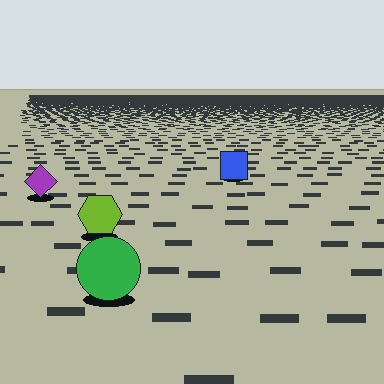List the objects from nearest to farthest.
From nearest to farthest: the green circle, the lime hexagon, the purple diamond, the blue square.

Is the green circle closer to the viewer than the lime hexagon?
Yes. The green circle is closer — you can tell from the texture gradient: the ground texture is coarser near it.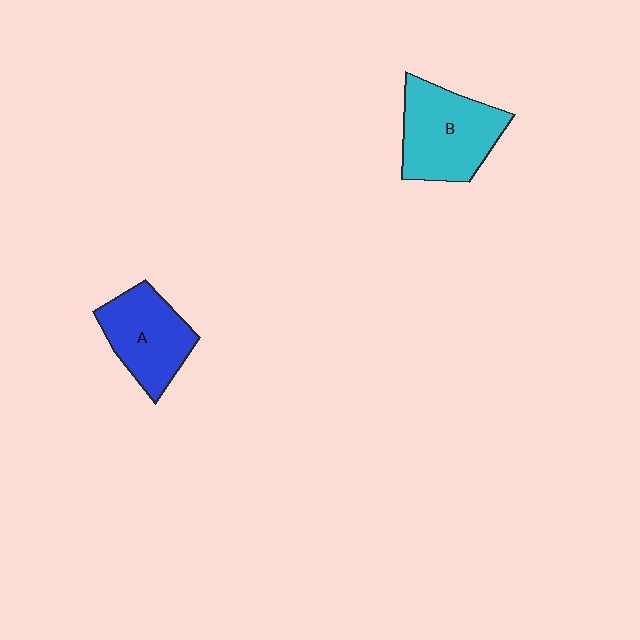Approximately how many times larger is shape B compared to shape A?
Approximately 1.2 times.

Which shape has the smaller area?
Shape A (blue).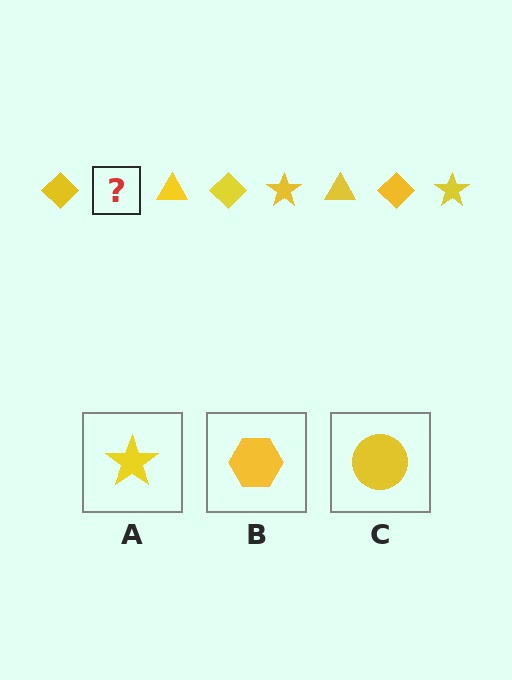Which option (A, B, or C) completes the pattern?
A.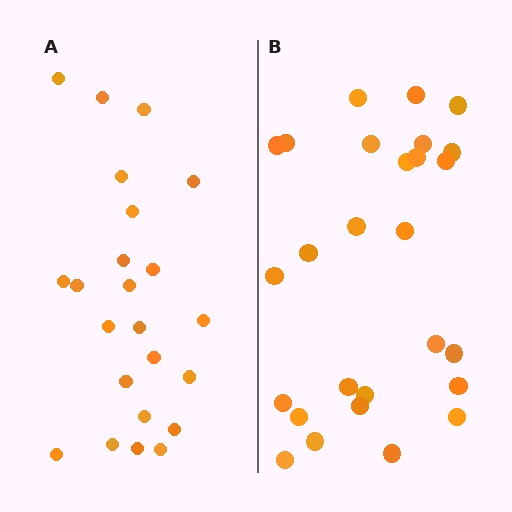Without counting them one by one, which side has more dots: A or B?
Region B (the right region) has more dots.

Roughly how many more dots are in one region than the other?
Region B has about 4 more dots than region A.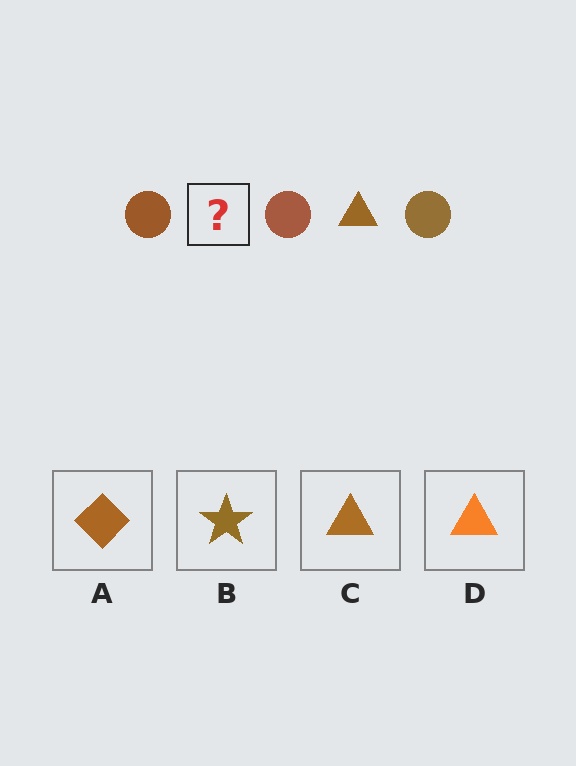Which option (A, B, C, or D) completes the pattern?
C.